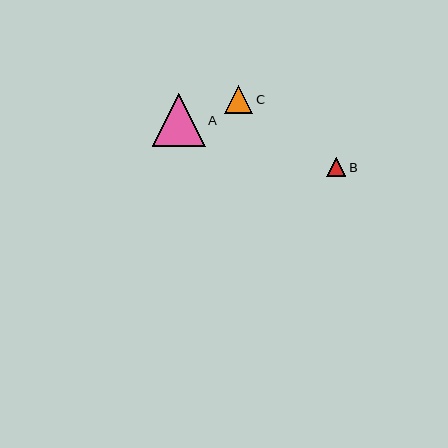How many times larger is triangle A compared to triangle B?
Triangle A is approximately 2.8 times the size of triangle B.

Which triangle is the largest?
Triangle A is the largest with a size of approximately 53 pixels.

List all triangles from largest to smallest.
From largest to smallest: A, C, B.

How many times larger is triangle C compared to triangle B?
Triangle C is approximately 1.5 times the size of triangle B.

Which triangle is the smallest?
Triangle B is the smallest with a size of approximately 19 pixels.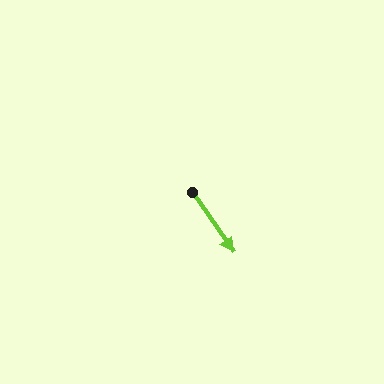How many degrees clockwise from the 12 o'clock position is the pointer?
Approximately 145 degrees.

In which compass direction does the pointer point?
Southeast.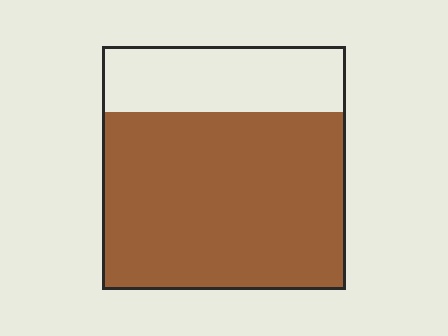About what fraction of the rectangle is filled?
About three quarters (3/4).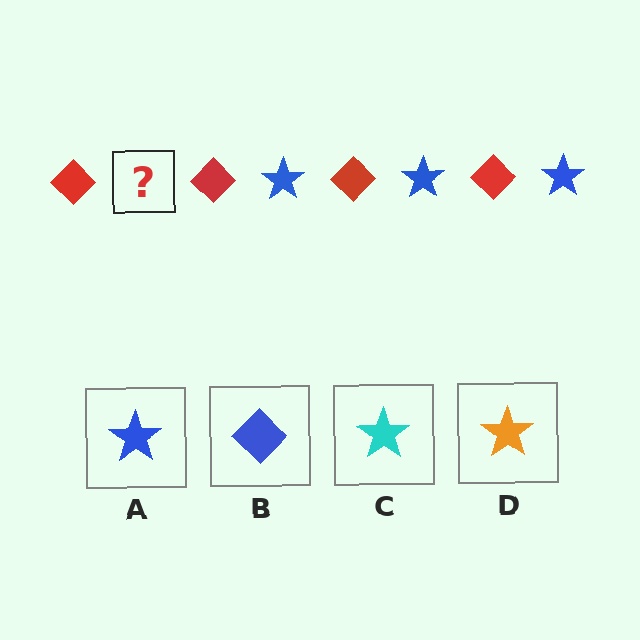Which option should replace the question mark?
Option A.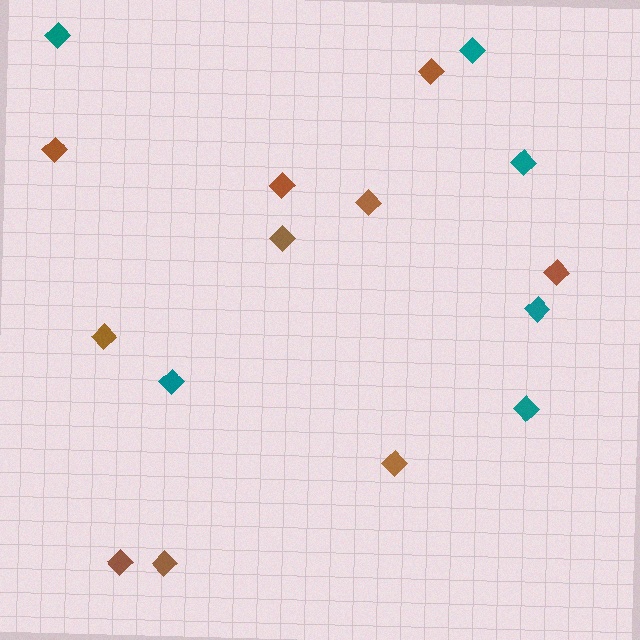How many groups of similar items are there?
There are 2 groups: one group of teal diamonds (6) and one group of brown diamonds (10).